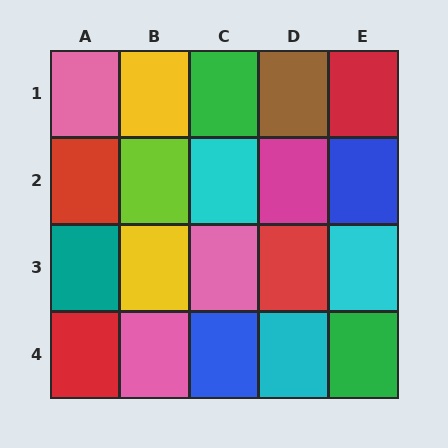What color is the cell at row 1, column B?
Yellow.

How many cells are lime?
1 cell is lime.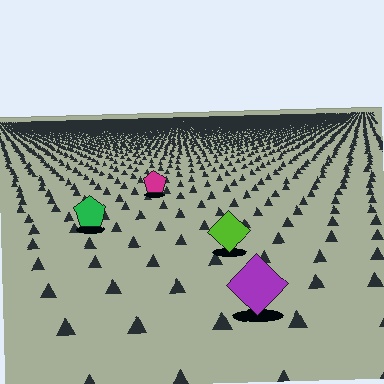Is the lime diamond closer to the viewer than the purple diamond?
No. The purple diamond is closer — you can tell from the texture gradient: the ground texture is coarser near it.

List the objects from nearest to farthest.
From nearest to farthest: the purple diamond, the lime diamond, the green pentagon, the magenta pentagon.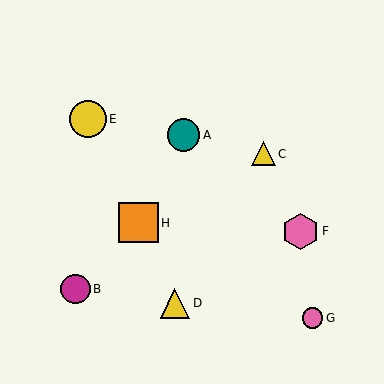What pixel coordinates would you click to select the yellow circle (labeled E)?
Click at (88, 119) to select the yellow circle E.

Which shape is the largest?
The orange square (labeled H) is the largest.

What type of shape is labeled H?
Shape H is an orange square.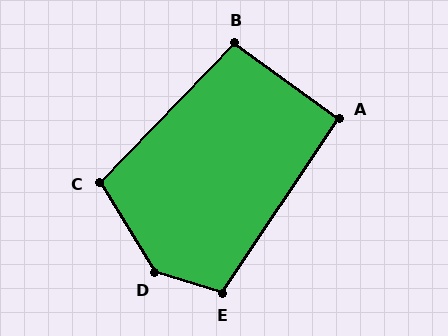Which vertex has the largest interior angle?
D, at approximately 139 degrees.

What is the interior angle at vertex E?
Approximately 107 degrees (obtuse).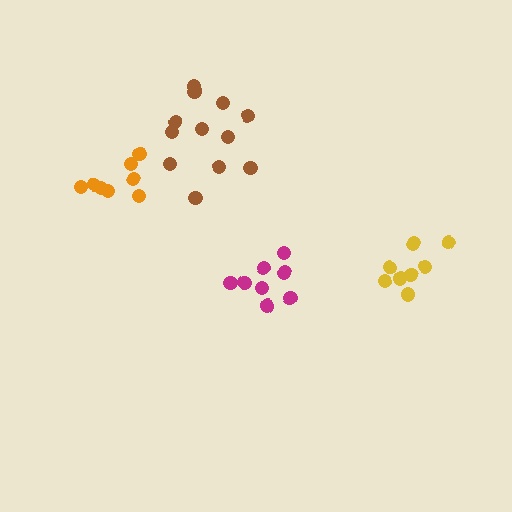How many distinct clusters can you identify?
There are 4 distinct clusters.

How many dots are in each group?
Group 1: 8 dots, Group 2: 8 dots, Group 3: 12 dots, Group 4: 8 dots (36 total).